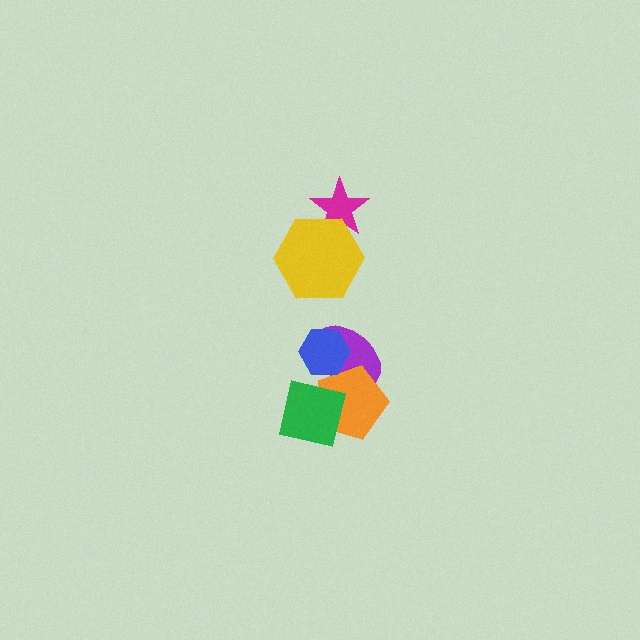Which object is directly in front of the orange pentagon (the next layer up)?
The blue hexagon is directly in front of the orange pentagon.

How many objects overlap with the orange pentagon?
3 objects overlap with the orange pentagon.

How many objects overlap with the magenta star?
1 object overlaps with the magenta star.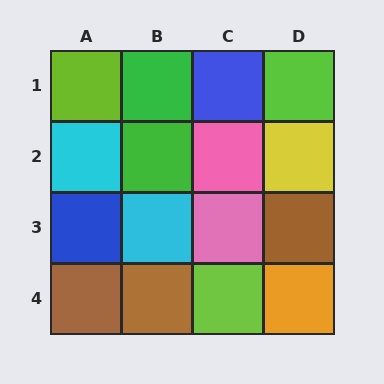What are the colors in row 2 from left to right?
Cyan, green, pink, yellow.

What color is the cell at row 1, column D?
Lime.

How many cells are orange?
1 cell is orange.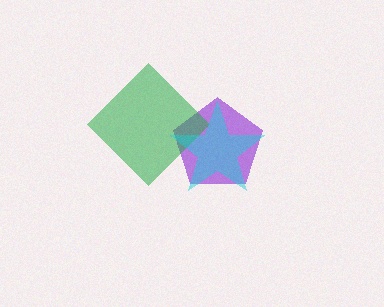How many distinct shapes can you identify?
There are 3 distinct shapes: a purple pentagon, a green diamond, a cyan star.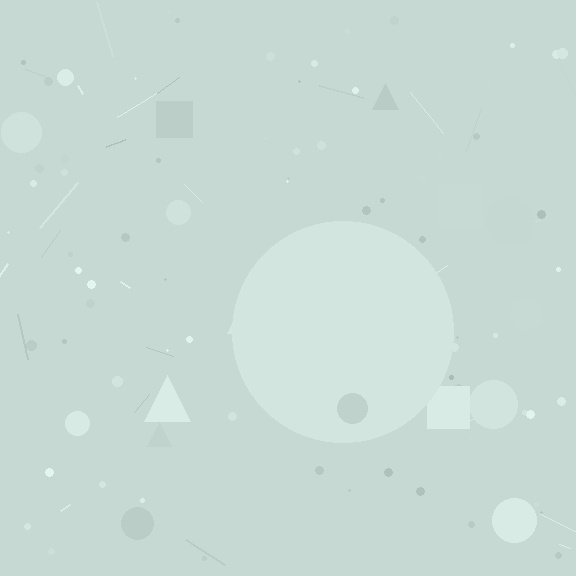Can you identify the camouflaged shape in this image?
The camouflaged shape is a circle.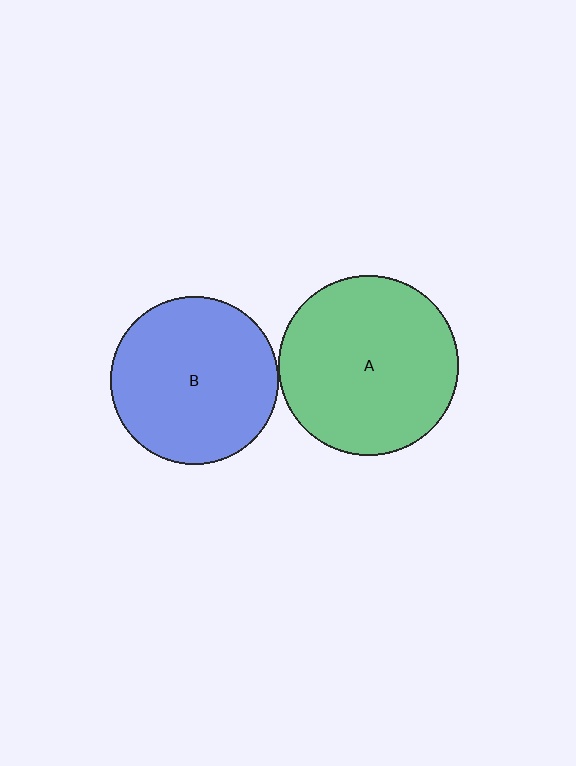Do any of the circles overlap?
No, none of the circles overlap.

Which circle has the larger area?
Circle A (green).